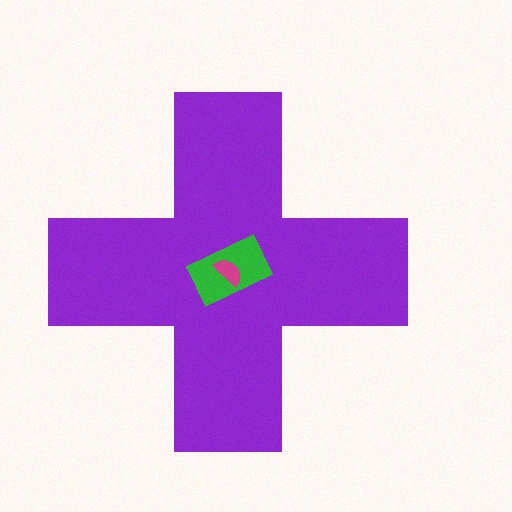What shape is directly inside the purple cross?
The green rectangle.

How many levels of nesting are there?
3.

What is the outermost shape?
The purple cross.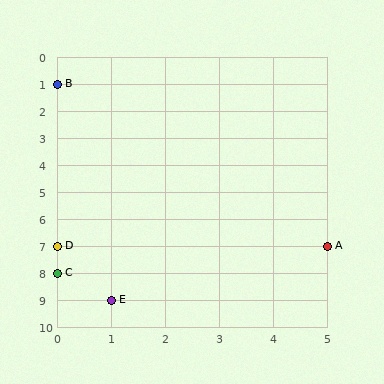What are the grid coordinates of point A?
Point A is at grid coordinates (5, 7).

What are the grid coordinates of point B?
Point B is at grid coordinates (0, 1).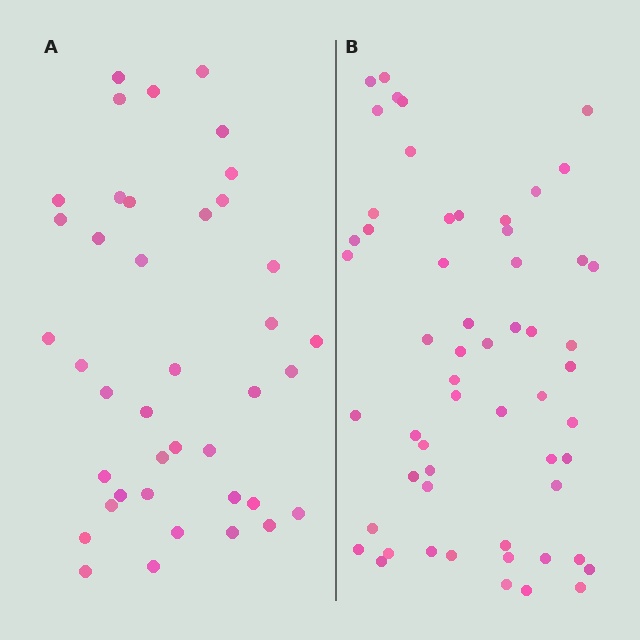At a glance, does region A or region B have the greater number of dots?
Region B (the right region) has more dots.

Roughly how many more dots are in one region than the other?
Region B has approximately 15 more dots than region A.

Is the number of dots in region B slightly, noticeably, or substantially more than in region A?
Region B has noticeably more, but not dramatically so. The ratio is roughly 1.4 to 1.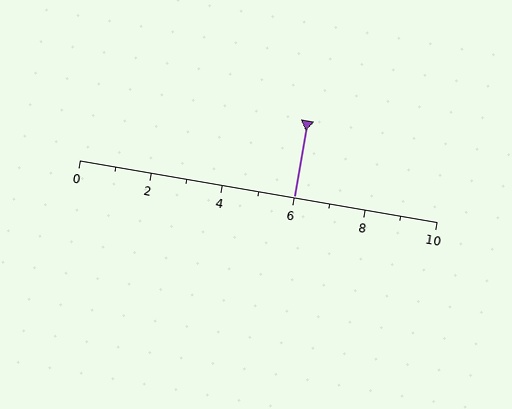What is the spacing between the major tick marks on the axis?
The major ticks are spaced 2 apart.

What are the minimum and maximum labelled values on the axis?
The axis runs from 0 to 10.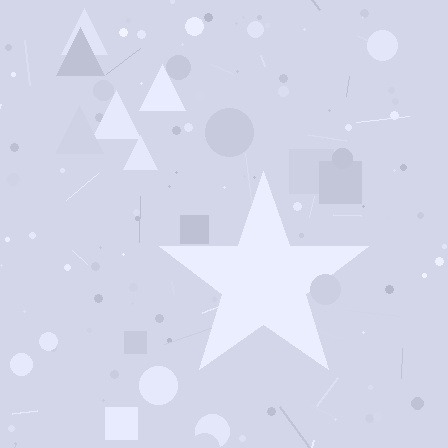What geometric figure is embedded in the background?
A star is embedded in the background.